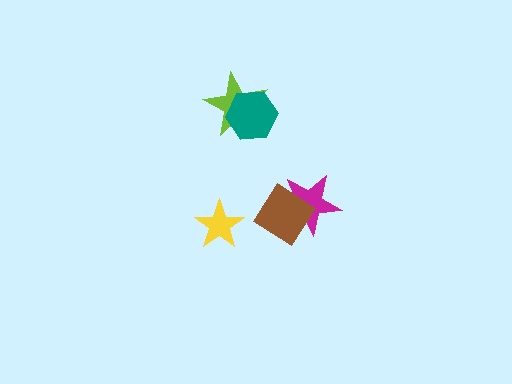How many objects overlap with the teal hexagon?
1 object overlaps with the teal hexagon.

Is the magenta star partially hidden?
Yes, it is partially covered by another shape.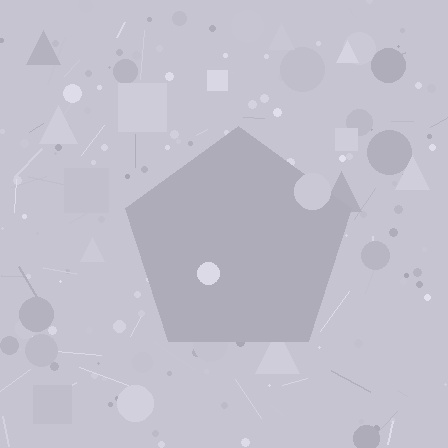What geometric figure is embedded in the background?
A pentagon is embedded in the background.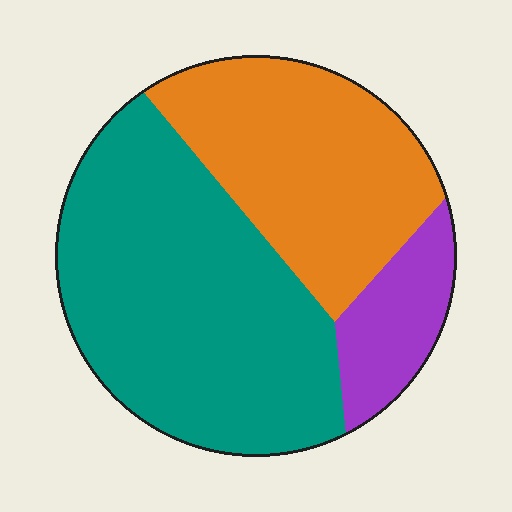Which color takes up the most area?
Teal, at roughly 55%.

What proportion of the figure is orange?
Orange takes up between a quarter and a half of the figure.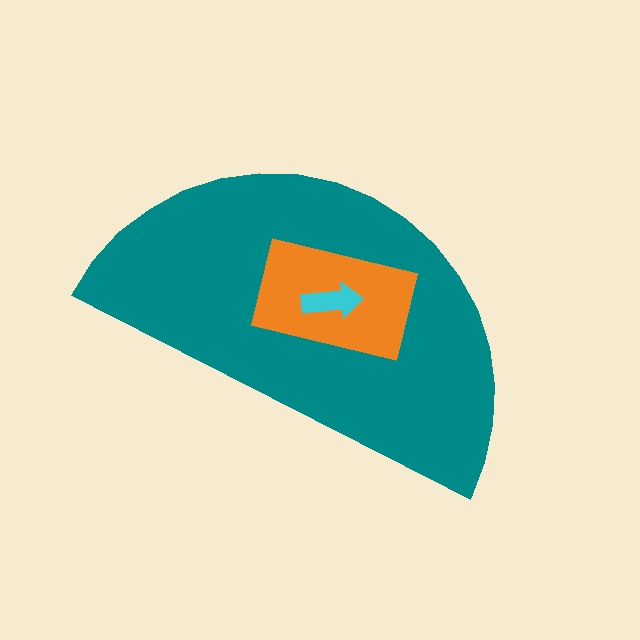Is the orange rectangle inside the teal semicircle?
Yes.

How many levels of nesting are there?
3.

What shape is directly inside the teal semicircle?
The orange rectangle.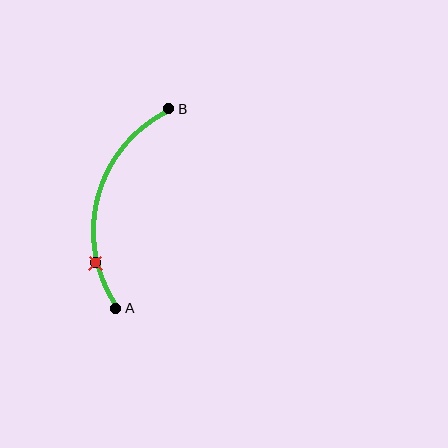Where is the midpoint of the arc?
The arc midpoint is the point on the curve farthest from the straight line joining A and B. It sits to the left of that line.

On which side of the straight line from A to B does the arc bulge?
The arc bulges to the left of the straight line connecting A and B.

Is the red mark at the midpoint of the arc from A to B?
No. The red mark lies on the arc but is closer to endpoint A. The arc midpoint would be at the point on the curve equidistant along the arc from both A and B.